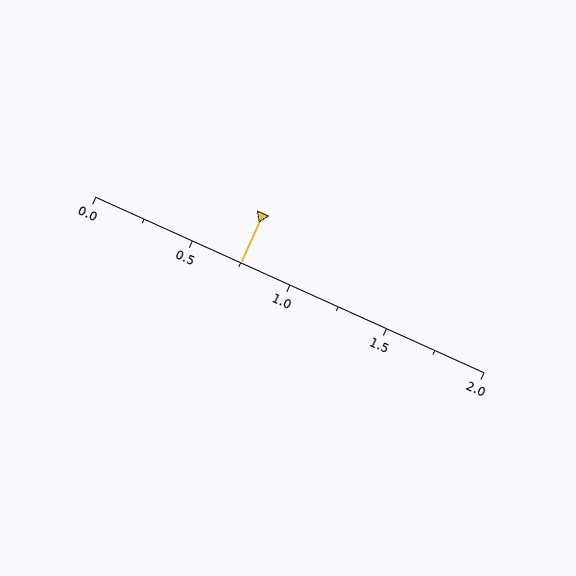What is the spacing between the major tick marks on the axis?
The major ticks are spaced 0.5 apart.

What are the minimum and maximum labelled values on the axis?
The axis runs from 0.0 to 2.0.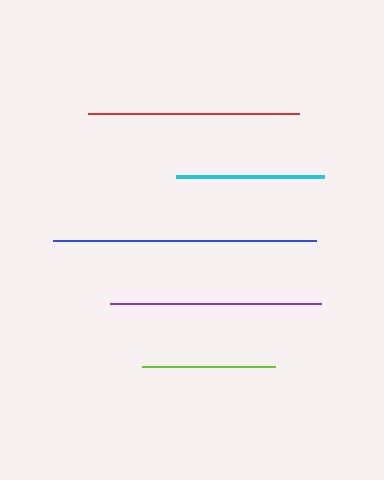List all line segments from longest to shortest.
From longest to shortest: blue, red, purple, cyan, lime.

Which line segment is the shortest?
The lime line is the shortest at approximately 133 pixels.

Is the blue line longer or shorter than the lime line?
The blue line is longer than the lime line.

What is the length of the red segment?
The red segment is approximately 211 pixels long.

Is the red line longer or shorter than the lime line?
The red line is longer than the lime line.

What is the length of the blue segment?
The blue segment is approximately 263 pixels long.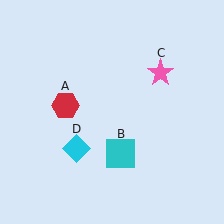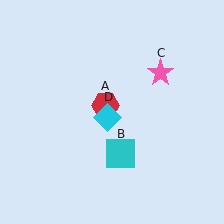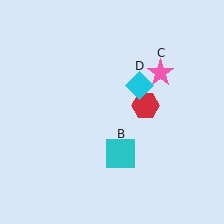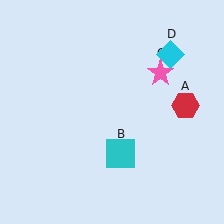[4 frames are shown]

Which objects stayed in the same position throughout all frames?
Cyan square (object B) and pink star (object C) remained stationary.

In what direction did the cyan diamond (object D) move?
The cyan diamond (object D) moved up and to the right.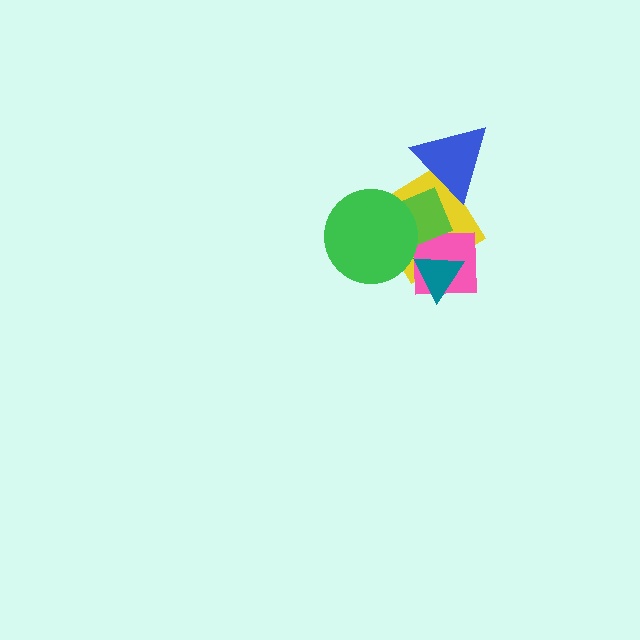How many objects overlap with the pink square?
4 objects overlap with the pink square.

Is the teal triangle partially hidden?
Yes, it is partially covered by another shape.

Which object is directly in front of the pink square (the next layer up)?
The teal triangle is directly in front of the pink square.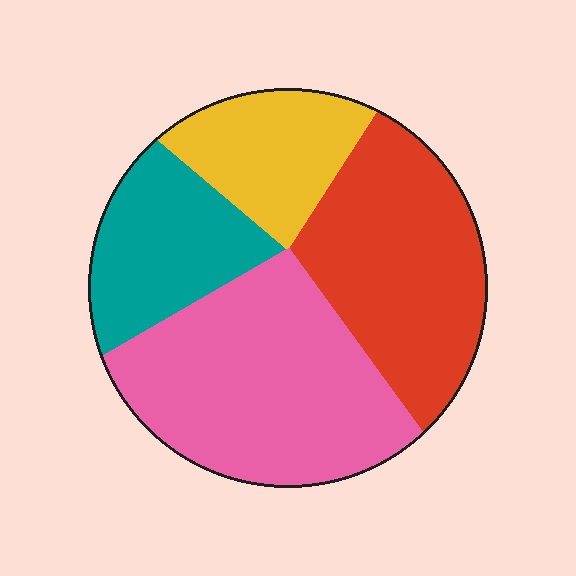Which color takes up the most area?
Pink, at roughly 35%.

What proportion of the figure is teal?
Teal covers 18% of the figure.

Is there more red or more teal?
Red.